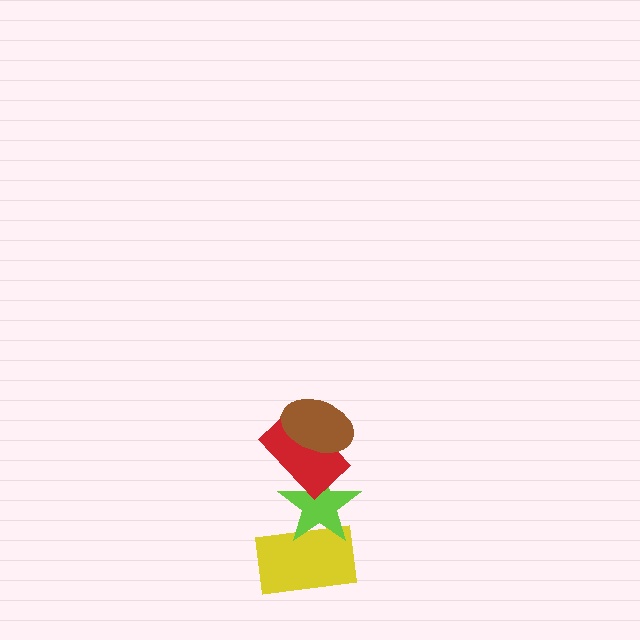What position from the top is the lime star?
The lime star is 3rd from the top.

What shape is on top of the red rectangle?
The brown ellipse is on top of the red rectangle.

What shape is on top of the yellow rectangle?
The lime star is on top of the yellow rectangle.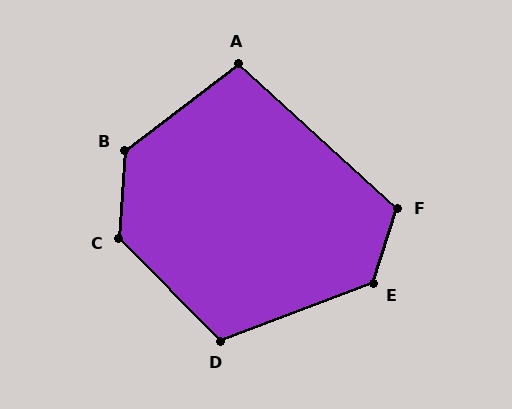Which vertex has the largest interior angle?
B, at approximately 132 degrees.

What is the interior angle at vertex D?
Approximately 114 degrees (obtuse).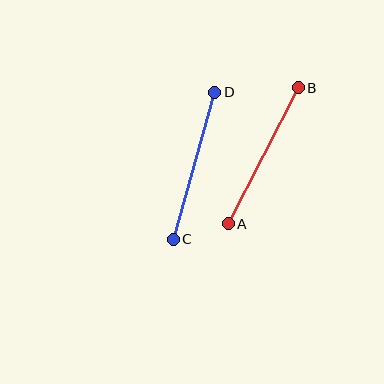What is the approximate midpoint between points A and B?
The midpoint is at approximately (263, 156) pixels.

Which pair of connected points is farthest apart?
Points A and B are farthest apart.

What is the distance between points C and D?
The distance is approximately 153 pixels.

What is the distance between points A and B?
The distance is approximately 153 pixels.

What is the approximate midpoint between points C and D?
The midpoint is at approximately (194, 166) pixels.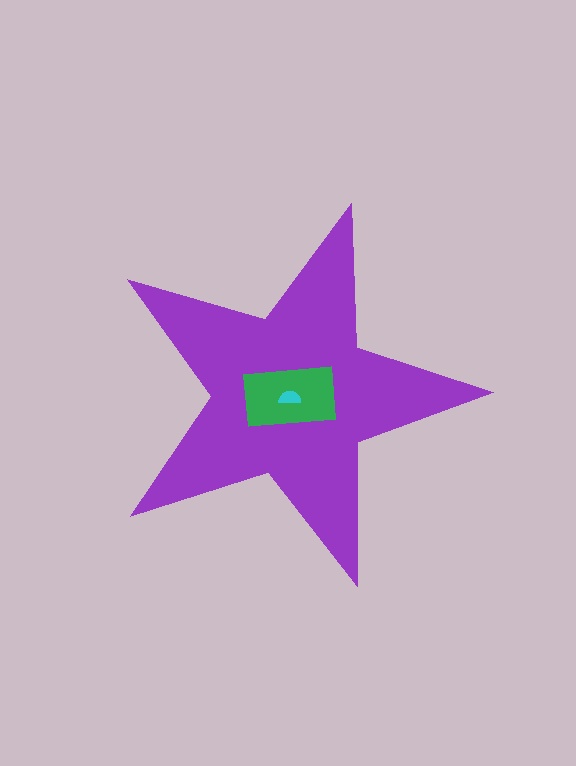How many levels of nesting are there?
3.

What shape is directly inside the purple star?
The green rectangle.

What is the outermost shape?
The purple star.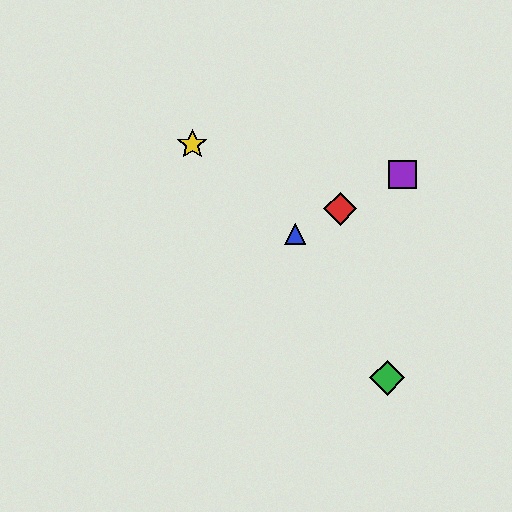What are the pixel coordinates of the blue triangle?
The blue triangle is at (295, 234).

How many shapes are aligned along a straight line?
3 shapes (the red diamond, the blue triangle, the purple square) are aligned along a straight line.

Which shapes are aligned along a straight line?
The red diamond, the blue triangle, the purple square are aligned along a straight line.